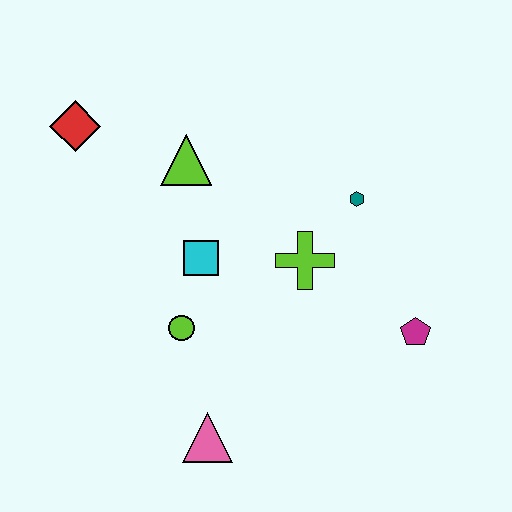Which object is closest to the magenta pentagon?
The lime cross is closest to the magenta pentagon.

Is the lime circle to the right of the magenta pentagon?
No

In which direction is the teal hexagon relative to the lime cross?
The teal hexagon is above the lime cross.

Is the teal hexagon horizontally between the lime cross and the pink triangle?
No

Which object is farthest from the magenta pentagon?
The red diamond is farthest from the magenta pentagon.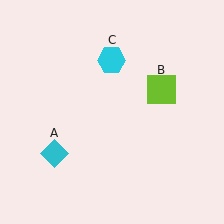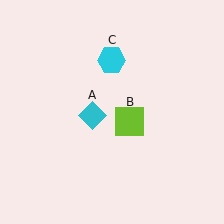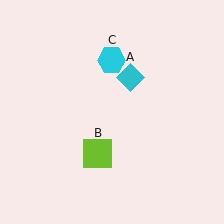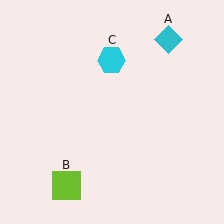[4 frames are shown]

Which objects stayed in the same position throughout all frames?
Cyan hexagon (object C) remained stationary.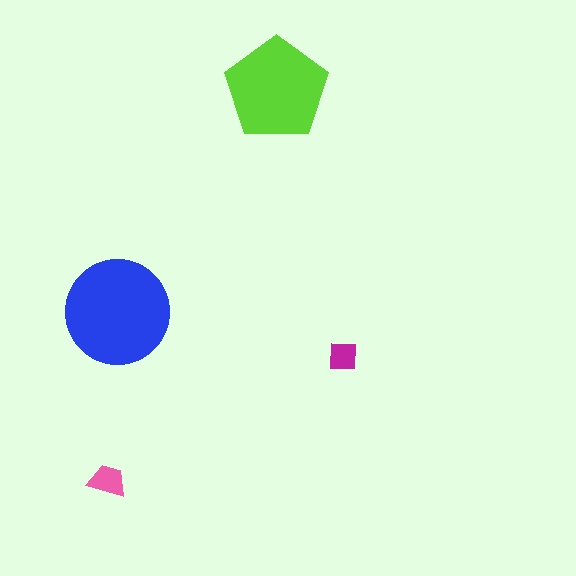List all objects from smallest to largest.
The magenta square, the pink trapezoid, the lime pentagon, the blue circle.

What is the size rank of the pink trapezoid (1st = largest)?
3rd.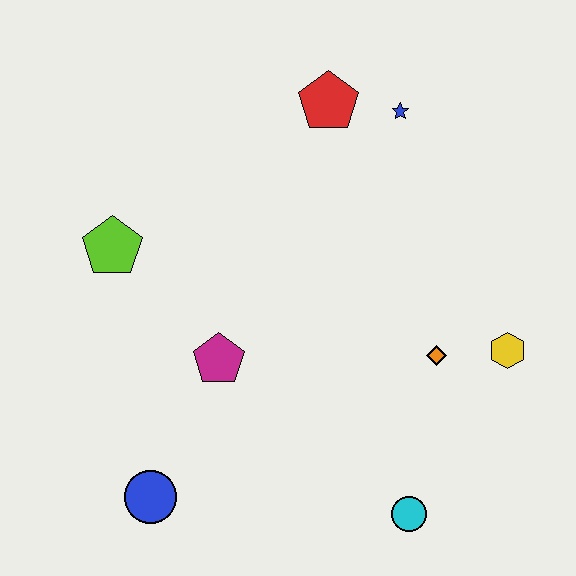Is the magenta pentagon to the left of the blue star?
Yes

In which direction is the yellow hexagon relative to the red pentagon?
The yellow hexagon is below the red pentagon.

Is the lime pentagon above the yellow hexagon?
Yes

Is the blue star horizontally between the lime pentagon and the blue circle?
No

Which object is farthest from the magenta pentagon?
The blue star is farthest from the magenta pentagon.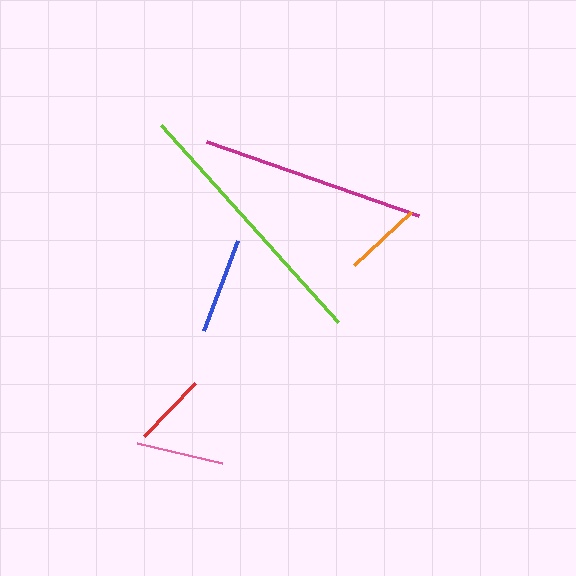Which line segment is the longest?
The lime line is the longest at approximately 265 pixels.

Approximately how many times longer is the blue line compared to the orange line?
The blue line is approximately 1.2 times the length of the orange line.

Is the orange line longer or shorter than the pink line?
The pink line is longer than the orange line.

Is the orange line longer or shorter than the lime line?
The lime line is longer than the orange line.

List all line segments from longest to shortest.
From longest to shortest: lime, magenta, blue, pink, orange, red.